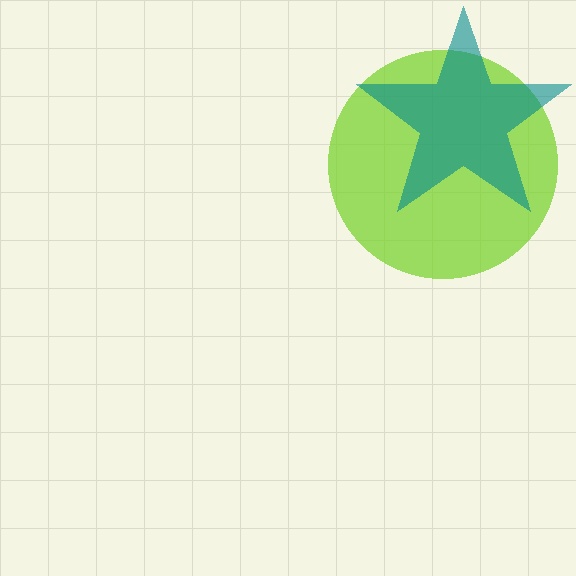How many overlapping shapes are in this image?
There are 2 overlapping shapes in the image.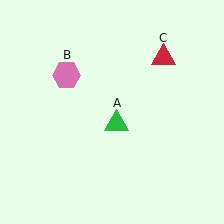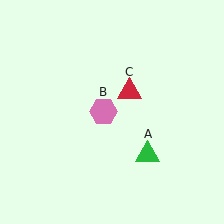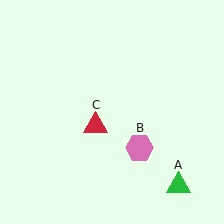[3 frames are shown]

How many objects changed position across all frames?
3 objects changed position: green triangle (object A), pink hexagon (object B), red triangle (object C).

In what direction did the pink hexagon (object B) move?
The pink hexagon (object B) moved down and to the right.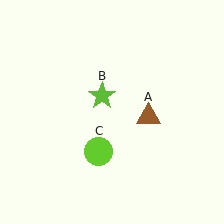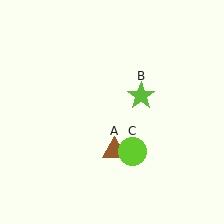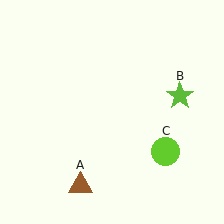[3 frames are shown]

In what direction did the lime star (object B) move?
The lime star (object B) moved right.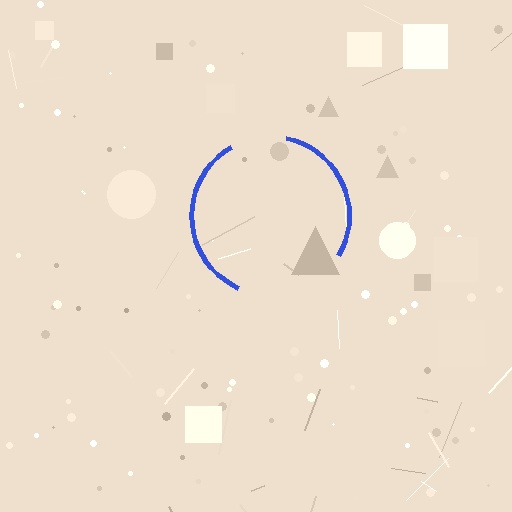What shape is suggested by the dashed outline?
The dashed outline suggests a circle.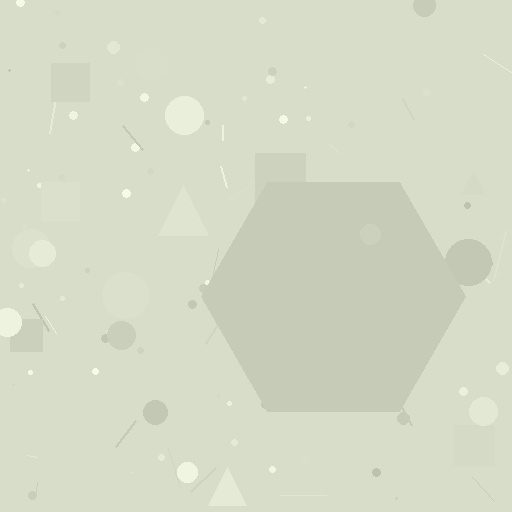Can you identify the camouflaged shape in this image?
The camouflaged shape is a hexagon.